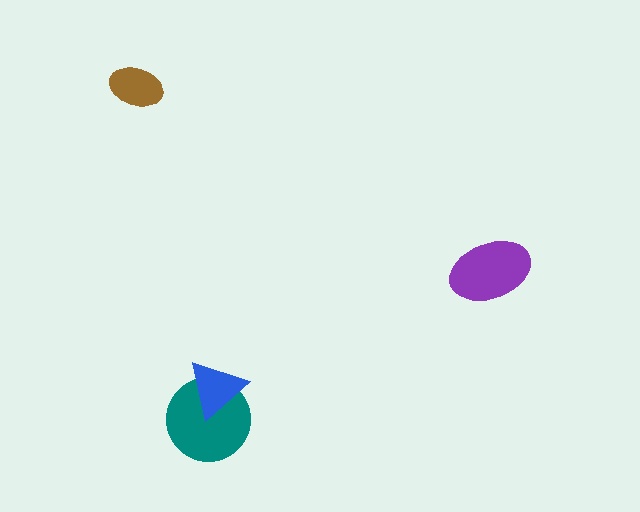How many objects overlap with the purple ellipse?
0 objects overlap with the purple ellipse.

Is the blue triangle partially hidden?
No, no other shape covers it.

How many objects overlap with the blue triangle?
1 object overlaps with the blue triangle.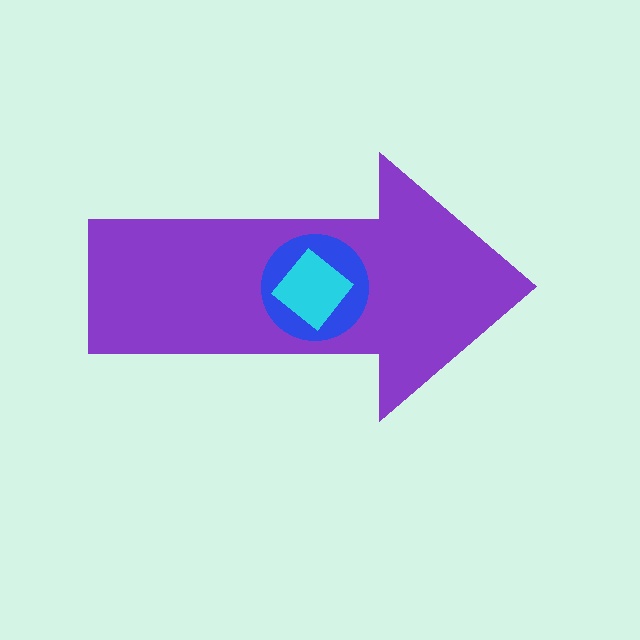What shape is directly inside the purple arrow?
The blue circle.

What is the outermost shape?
The purple arrow.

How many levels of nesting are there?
3.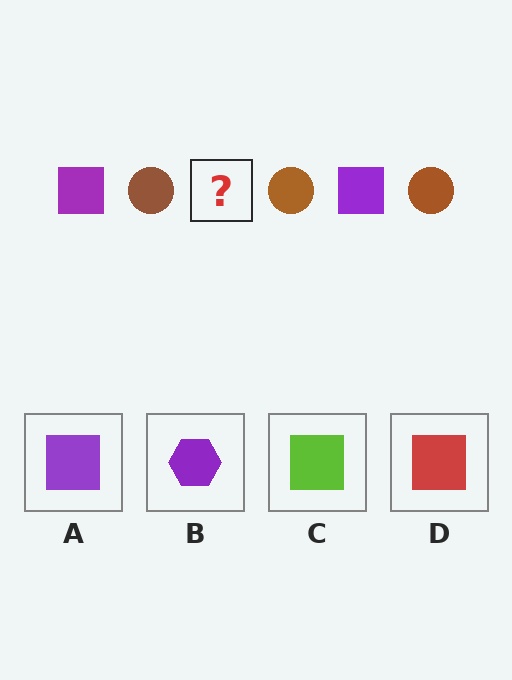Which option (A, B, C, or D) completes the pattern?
A.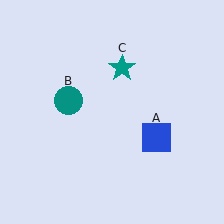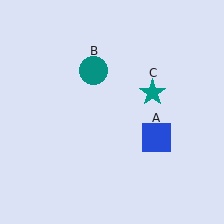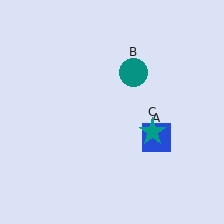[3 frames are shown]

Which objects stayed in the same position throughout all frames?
Blue square (object A) remained stationary.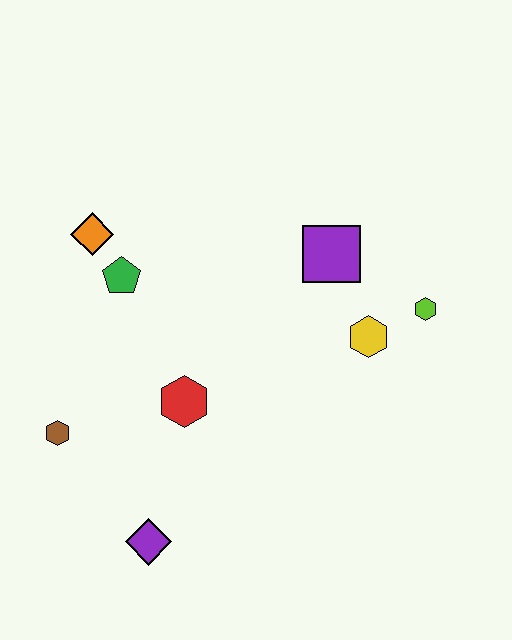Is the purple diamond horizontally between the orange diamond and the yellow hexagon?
Yes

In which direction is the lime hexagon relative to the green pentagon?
The lime hexagon is to the right of the green pentagon.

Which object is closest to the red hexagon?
The brown hexagon is closest to the red hexagon.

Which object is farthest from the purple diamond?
The lime hexagon is farthest from the purple diamond.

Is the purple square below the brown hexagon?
No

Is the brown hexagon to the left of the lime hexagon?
Yes